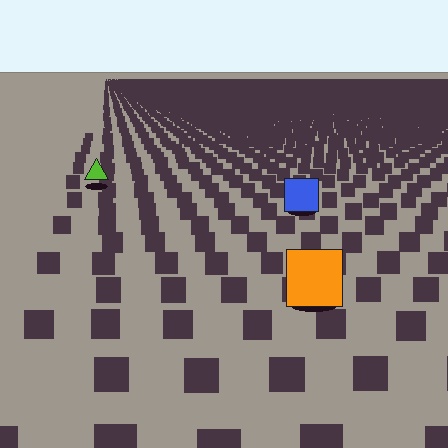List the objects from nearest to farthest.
From nearest to farthest: the orange square, the blue square, the lime triangle.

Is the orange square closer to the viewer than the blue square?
Yes. The orange square is closer — you can tell from the texture gradient: the ground texture is coarser near it.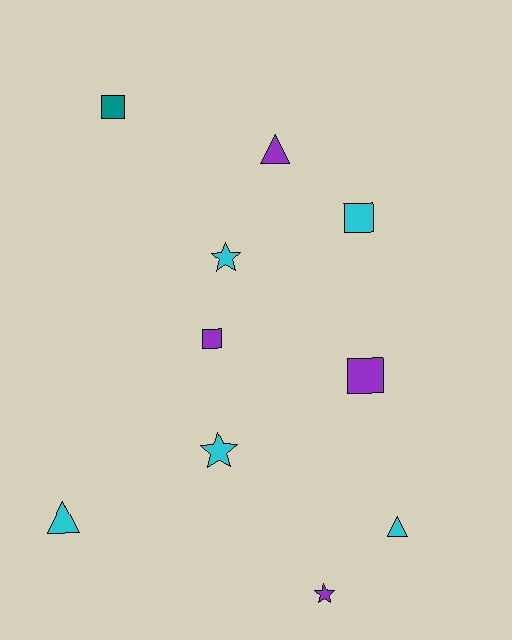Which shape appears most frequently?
Square, with 4 objects.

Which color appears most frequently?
Cyan, with 5 objects.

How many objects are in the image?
There are 10 objects.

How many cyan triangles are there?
There are 2 cyan triangles.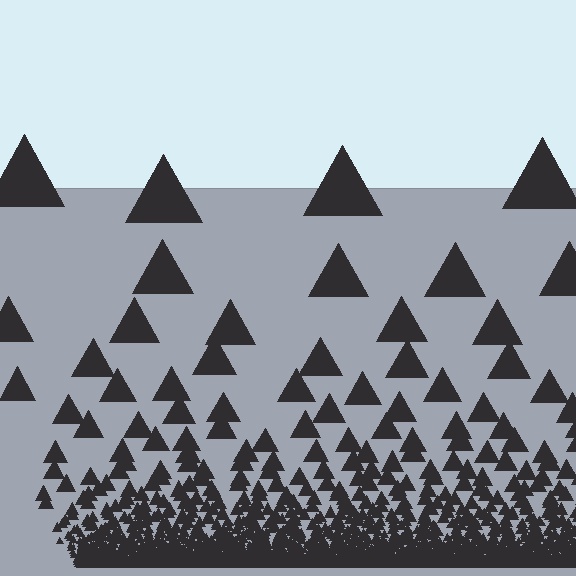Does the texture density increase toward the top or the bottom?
Density increases toward the bottom.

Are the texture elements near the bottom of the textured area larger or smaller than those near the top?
Smaller. The gradient is inverted — elements near the bottom are smaller and denser.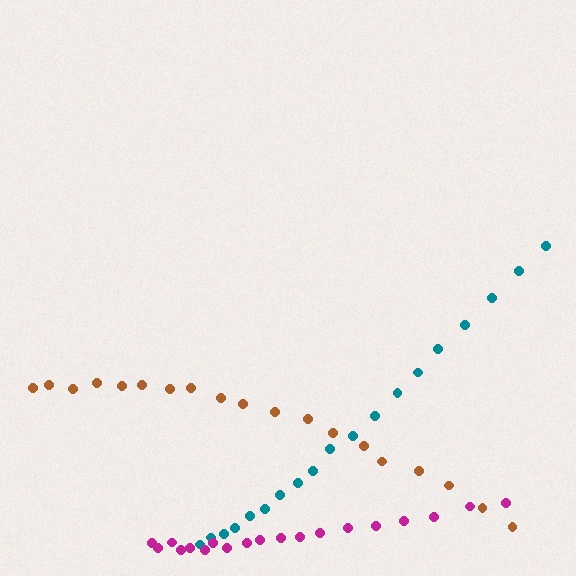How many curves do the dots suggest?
There are 3 distinct paths.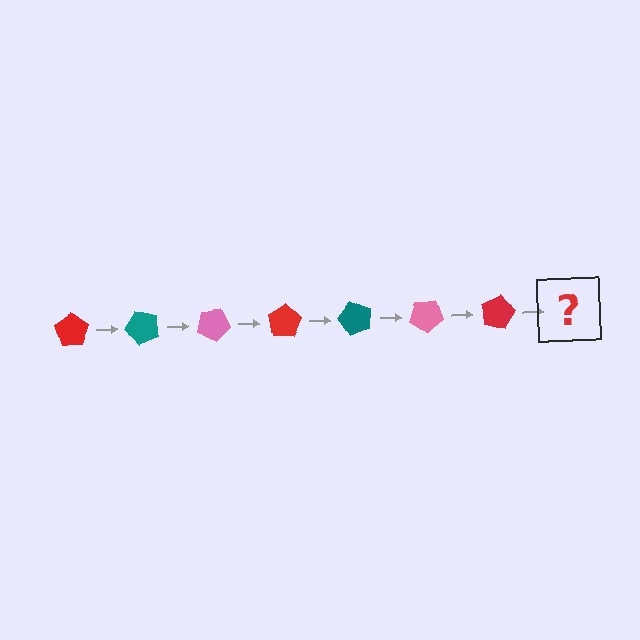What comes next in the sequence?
The next element should be a teal pentagon, rotated 350 degrees from the start.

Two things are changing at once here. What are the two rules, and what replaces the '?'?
The two rules are that it rotates 50 degrees each step and the color cycles through red, teal, and pink. The '?' should be a teal pentagon, rotated 350 degrees from the start.